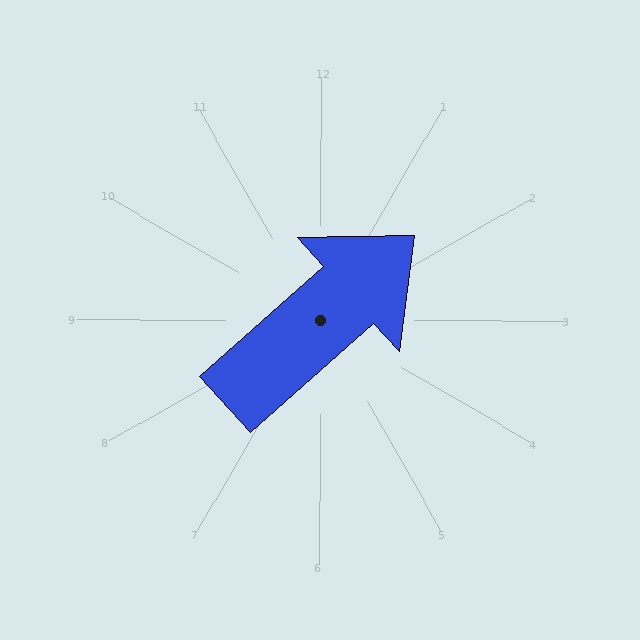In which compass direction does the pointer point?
Northeast.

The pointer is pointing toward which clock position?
Roughly 2 o'clock.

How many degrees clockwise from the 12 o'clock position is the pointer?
Approximately 48 degrees.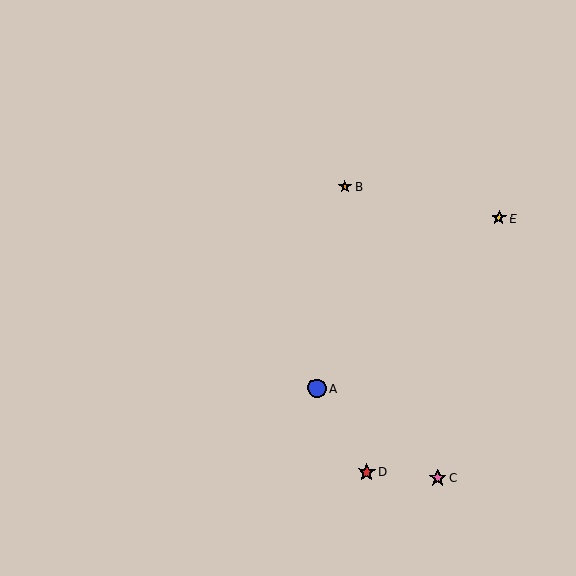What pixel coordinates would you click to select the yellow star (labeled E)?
Click at (499, 218) to select the yellow star E.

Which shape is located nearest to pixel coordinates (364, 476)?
The red star (labeled D) at (367, 472) is nearest to that location.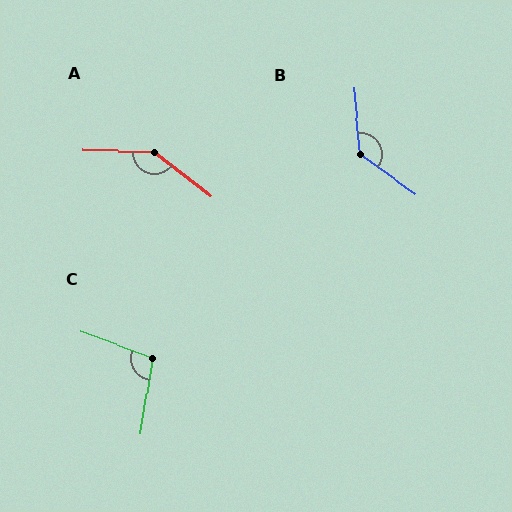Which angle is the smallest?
C, at approximately 101 degrees.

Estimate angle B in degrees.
Approximately 131 degrees.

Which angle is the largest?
A, at approximately 144 degrees.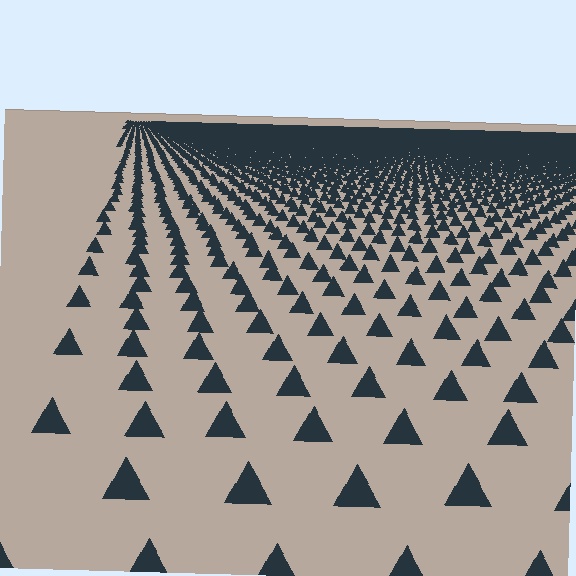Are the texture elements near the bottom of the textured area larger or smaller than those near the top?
Larger. Near the bottom, elements are closer to the viewer and appear at a bigger on-screen size.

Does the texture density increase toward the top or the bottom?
Density increases toward the top.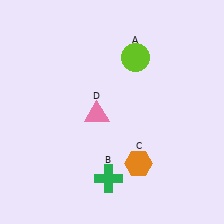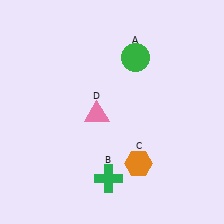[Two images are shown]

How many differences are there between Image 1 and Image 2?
There is 1 difference between the two images.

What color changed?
The circle (A) changed from lime in Image 1 to green in Image 2.